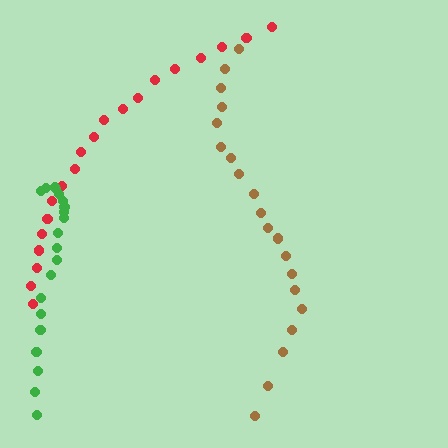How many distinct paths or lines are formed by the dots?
There are 3 distinct paths.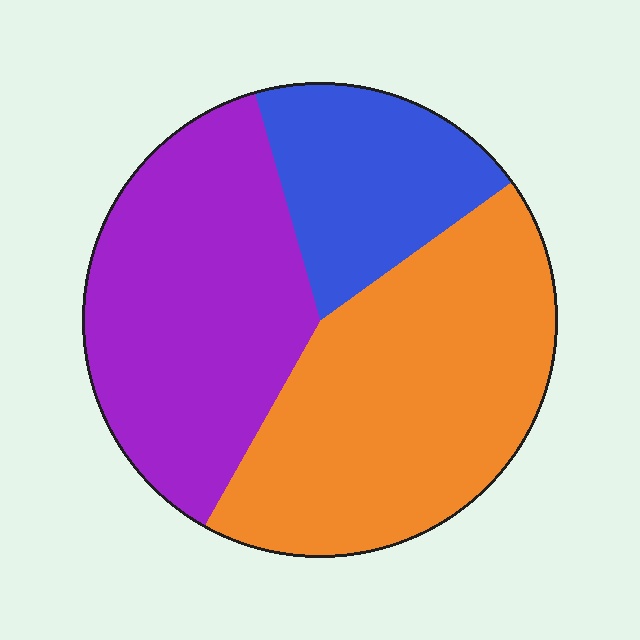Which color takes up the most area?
Orange, at roughly 45%.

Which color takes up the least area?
Blue, at roughly 20%.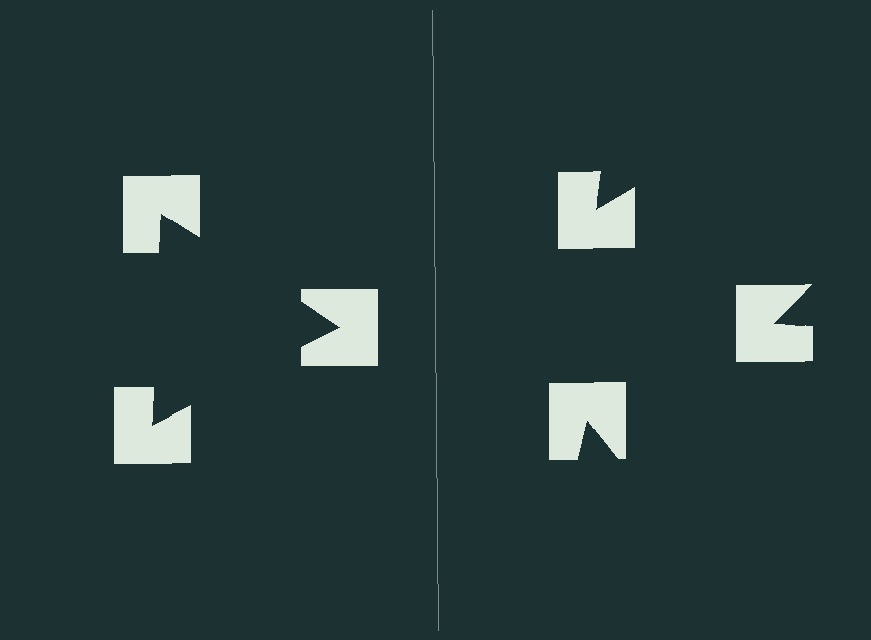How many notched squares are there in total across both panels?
6 — 3 on each side.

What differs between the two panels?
The notched squares are positioned identically on both sides; only the wedge orientations differ. On the left they align to a triangle; on the right they are misaligned.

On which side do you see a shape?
An illusory triangle appears on the left side. On the right side the wedge cuts are rotated, so no coherent shape forms.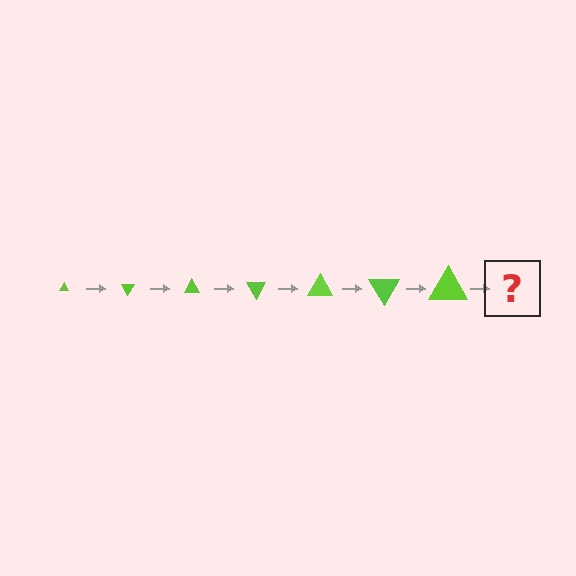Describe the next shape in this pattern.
It should be a triangle, larger than the previous one and rotated 420 degrees from the start.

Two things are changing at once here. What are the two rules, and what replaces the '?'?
The two rules are that the triangle grows larger each step and it rotates 60 degrees each step. The '?' should be a triangle, larger than the previous one and rotated 420 degrees from the start.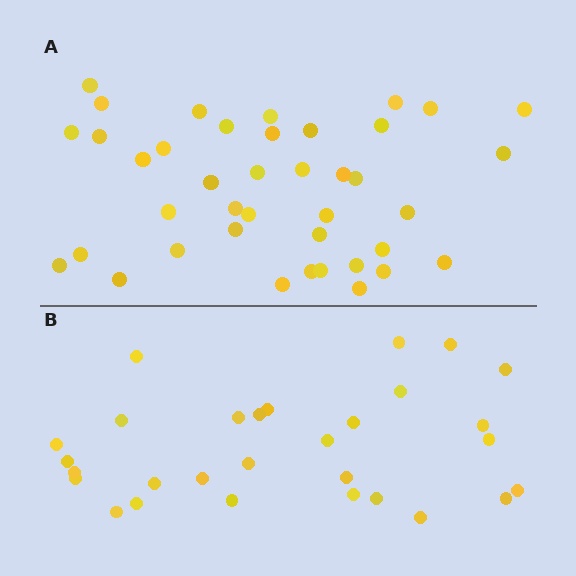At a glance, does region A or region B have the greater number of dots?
Region A (the top region) has more dots.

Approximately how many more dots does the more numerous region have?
Region A has roughly 12 or so more dots than region B.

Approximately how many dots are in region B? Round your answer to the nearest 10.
About 30 dots. (The exact count is 29, which rounds to 30.)